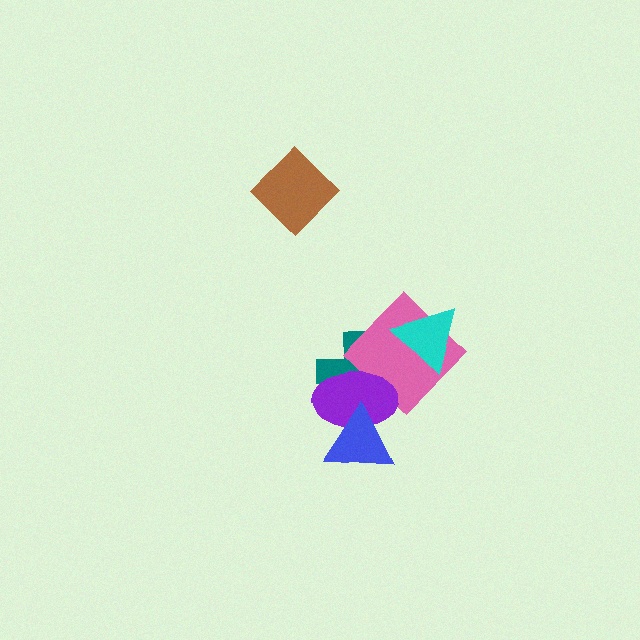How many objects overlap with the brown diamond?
0 objects overlap with the brown diamond.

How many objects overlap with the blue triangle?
2 objects overlap with the blue triangle.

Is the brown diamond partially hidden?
No, no other shape covers it.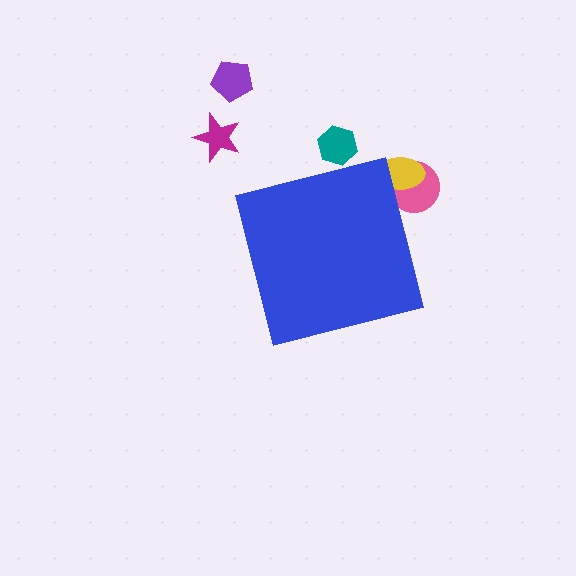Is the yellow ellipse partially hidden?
Yes, the yellow ellipse is partially hidden behind the blue square.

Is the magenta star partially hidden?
No, the magenta star is fully visible.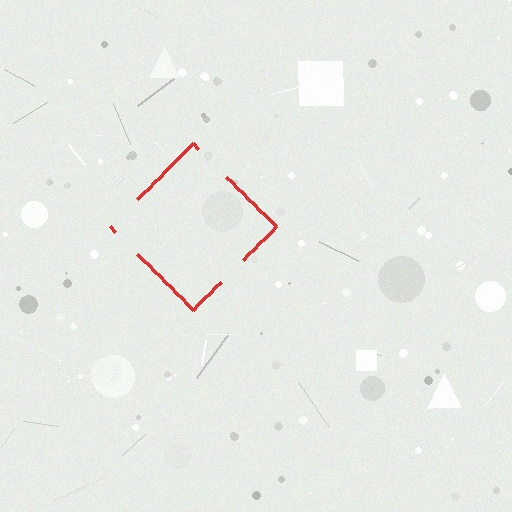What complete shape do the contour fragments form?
The contour fragments form a diamond.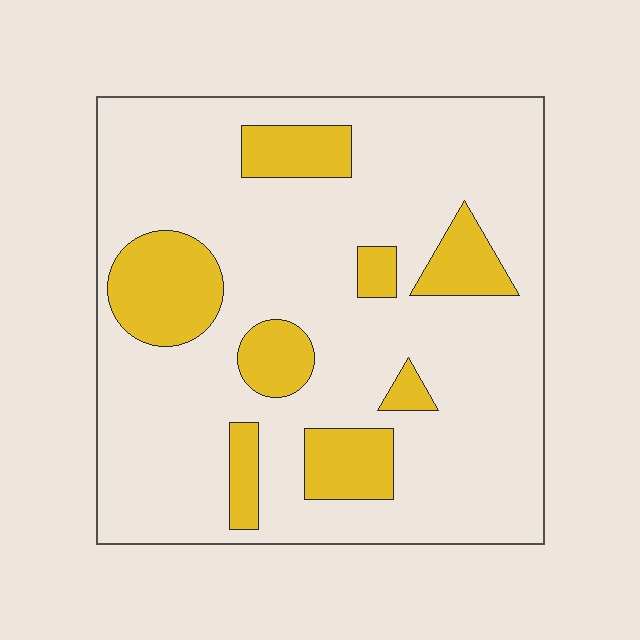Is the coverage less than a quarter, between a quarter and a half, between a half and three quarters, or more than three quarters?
Less than a quarter.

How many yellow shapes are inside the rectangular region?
8.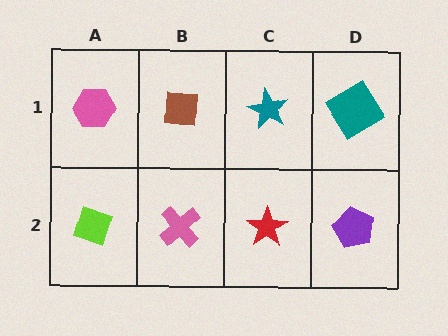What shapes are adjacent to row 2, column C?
A teal star (row 1, column C), a pink cross (row 2, column B), a purple pentagon (row 2, column D).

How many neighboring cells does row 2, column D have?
2.